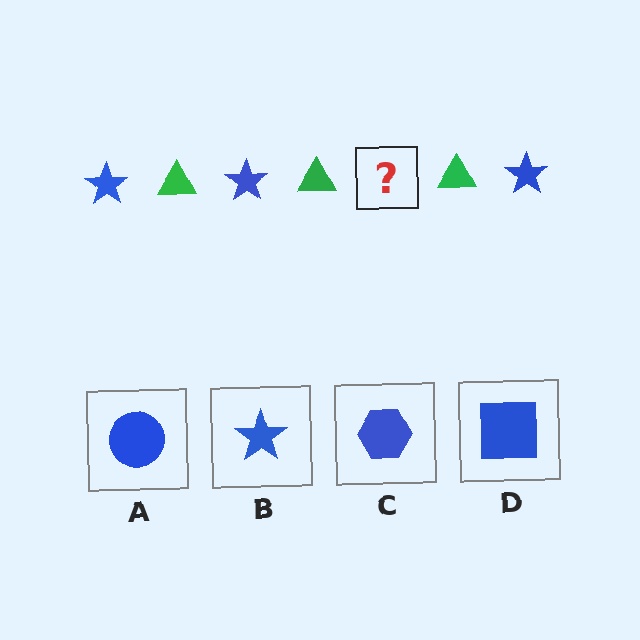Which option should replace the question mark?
Option B.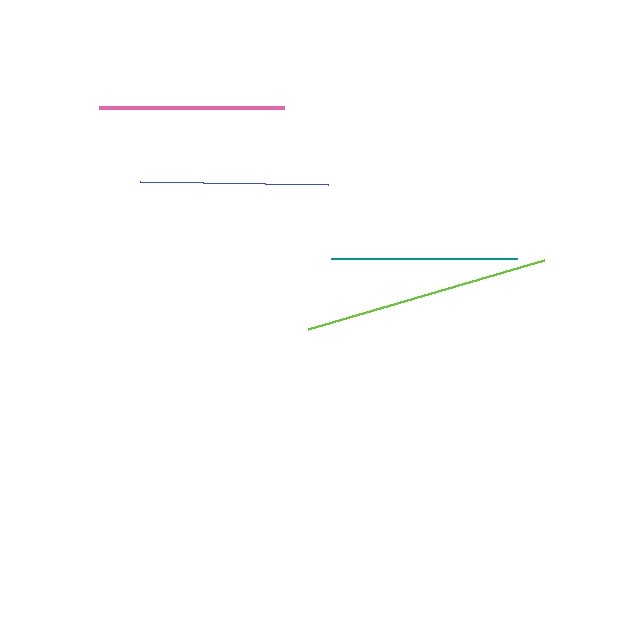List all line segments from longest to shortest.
From longest to shortest: lime, blue, teal, pink.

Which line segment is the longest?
The lime line is the longest at approximately 246 pixels.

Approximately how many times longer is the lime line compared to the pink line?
The lime line is approximately 1.3 times the length of the pink line.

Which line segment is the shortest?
The pink line is the shortest at approximately 185 pixels.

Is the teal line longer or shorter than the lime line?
The lime line is longer than the teal line.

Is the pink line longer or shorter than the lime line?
The lime line is longer than the pink line.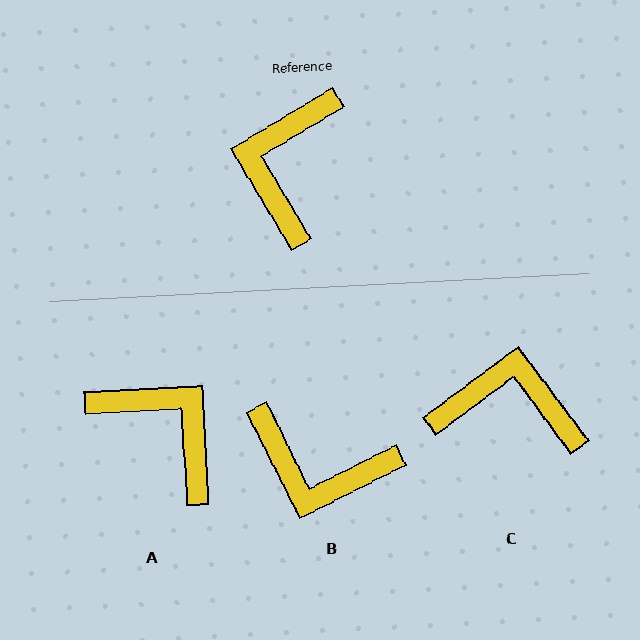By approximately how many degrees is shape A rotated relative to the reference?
Approximately 118 degrees clockwise.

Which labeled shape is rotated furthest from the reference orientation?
A, about 118 degrees away.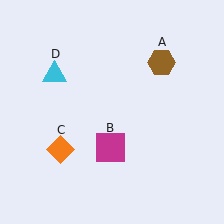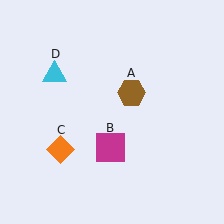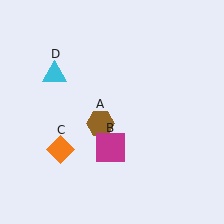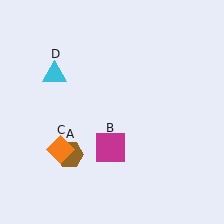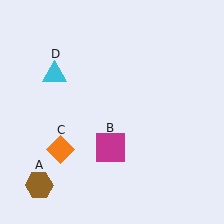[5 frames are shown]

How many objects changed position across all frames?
1 object changed position: brown hexagon (object A).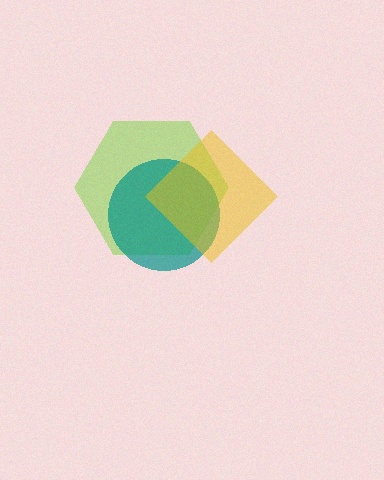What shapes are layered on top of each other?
The layered shapes are: a lime hexagon, a teal circle, a yellow diamond.